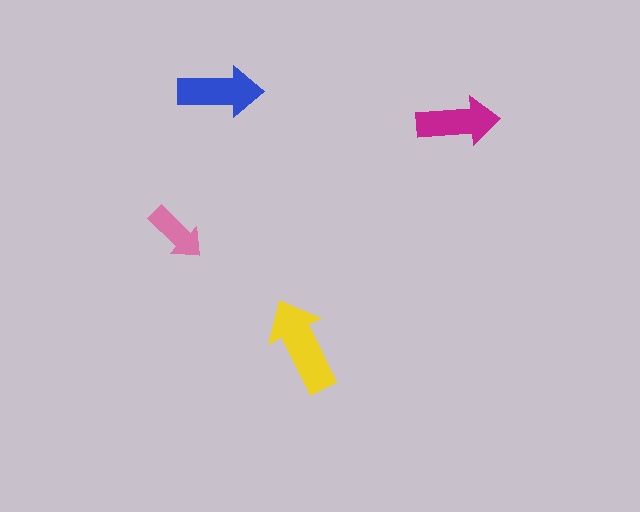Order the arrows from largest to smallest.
the yellow one, the blue one, the magenta one, the pink one.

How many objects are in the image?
There are 4 objects in the image.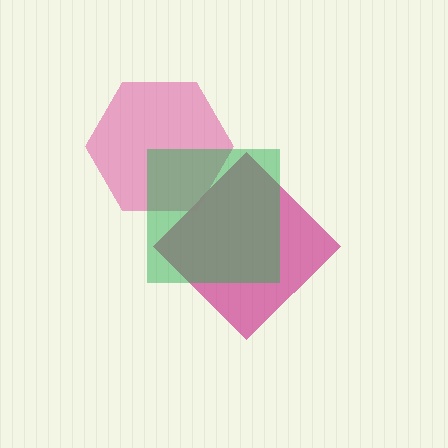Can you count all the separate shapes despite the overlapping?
Yes, there are 3 separate shapes.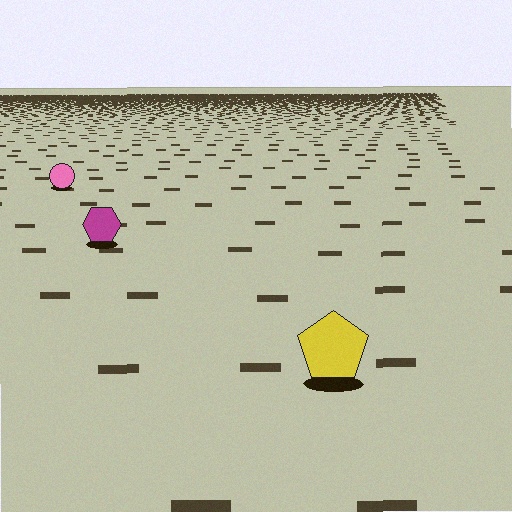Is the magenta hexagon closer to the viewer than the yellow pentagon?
No. The yellow pentagon is closer — you can tell from the texture gradient: the ground texture is coarser near it.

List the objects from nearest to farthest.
From nearest to farthest: the yellow pentagon, the magenta hexagon, the pink circle.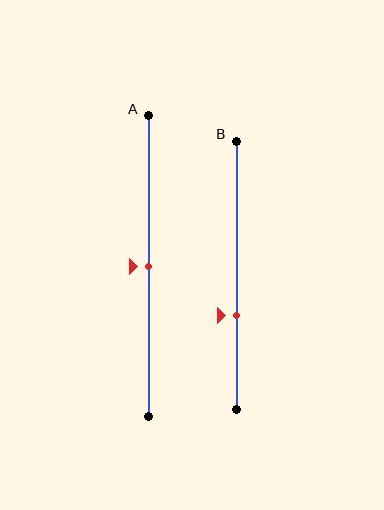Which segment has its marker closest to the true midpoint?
Segment A has its marker closest to the true midpoint.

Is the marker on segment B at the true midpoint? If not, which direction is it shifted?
No, the marker on segment B is shifted downward by about 15% of the segment length.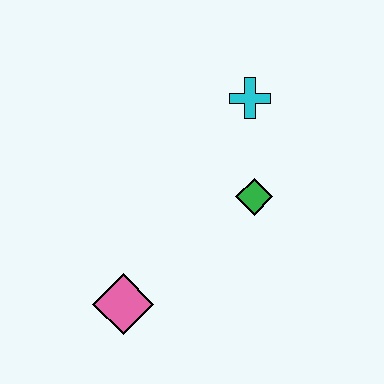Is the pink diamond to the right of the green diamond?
No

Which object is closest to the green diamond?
The cyan cross is closest to the green diamond.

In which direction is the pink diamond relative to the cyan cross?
The pink diamond is below the cyan cross.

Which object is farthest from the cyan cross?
The pink diamond is farthest from the cyan cross.